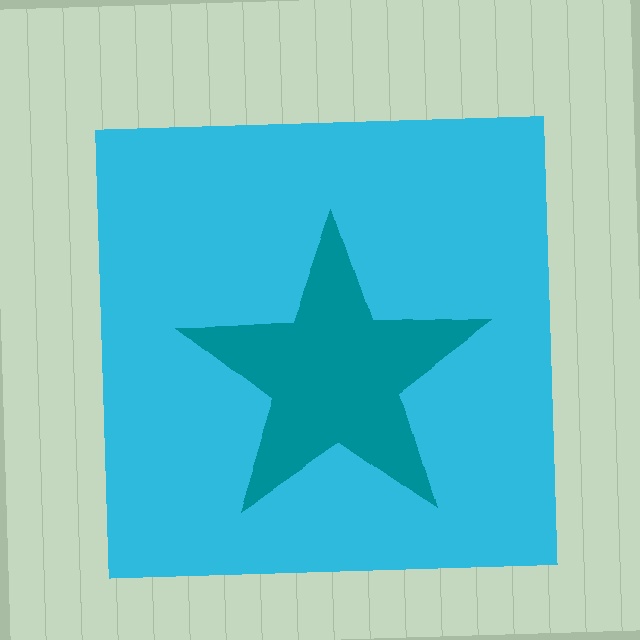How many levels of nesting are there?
2.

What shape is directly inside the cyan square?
The teal star.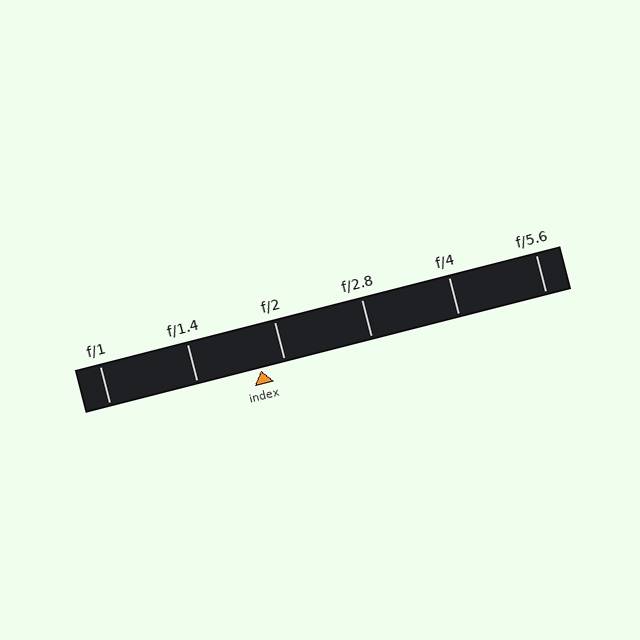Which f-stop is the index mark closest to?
The index mark is closest to f/2.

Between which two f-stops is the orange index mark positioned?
The index mark is between f/1.4 and f/2.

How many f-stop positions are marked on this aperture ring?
There are 6 f-stop positions marked.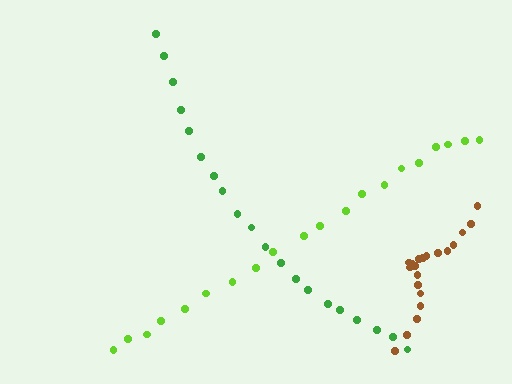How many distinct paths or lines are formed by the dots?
There are 3 distinct paths.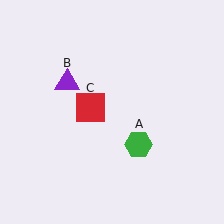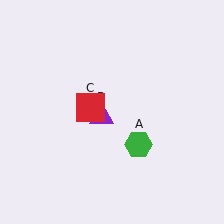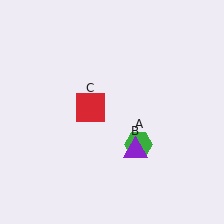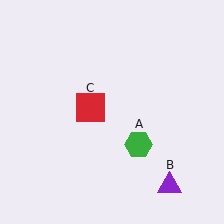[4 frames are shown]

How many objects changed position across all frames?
1 object changed position: purple triangle (object B).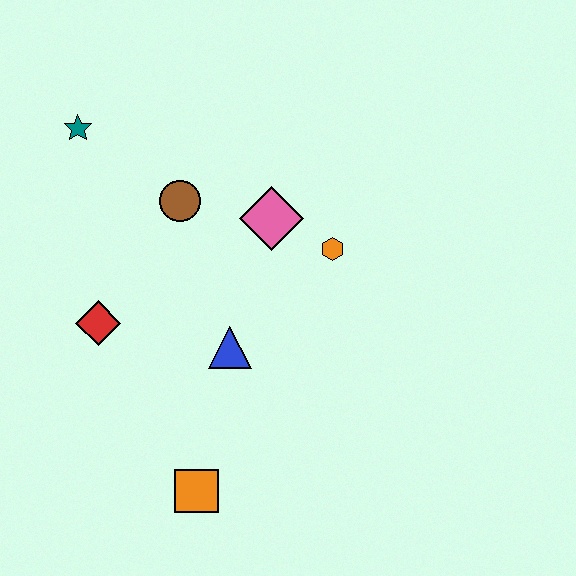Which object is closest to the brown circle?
The pink diamond is closest to the brown circle.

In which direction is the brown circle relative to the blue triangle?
The brown circle is above the blue triangle.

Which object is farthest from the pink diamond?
The orange square is farthest from the pink diamond.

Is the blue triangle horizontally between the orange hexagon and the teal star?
Yes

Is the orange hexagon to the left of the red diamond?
No